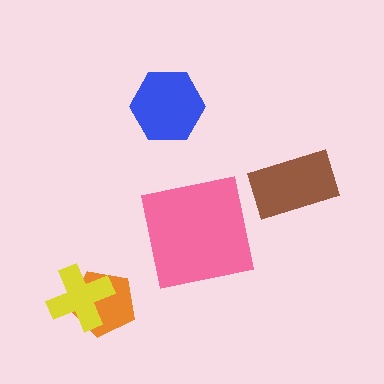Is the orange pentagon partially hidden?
Yes, it is partially covered by another shape.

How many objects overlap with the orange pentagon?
1 object overlaps with the orange pentagon.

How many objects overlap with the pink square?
0 objects overlap with the pink square.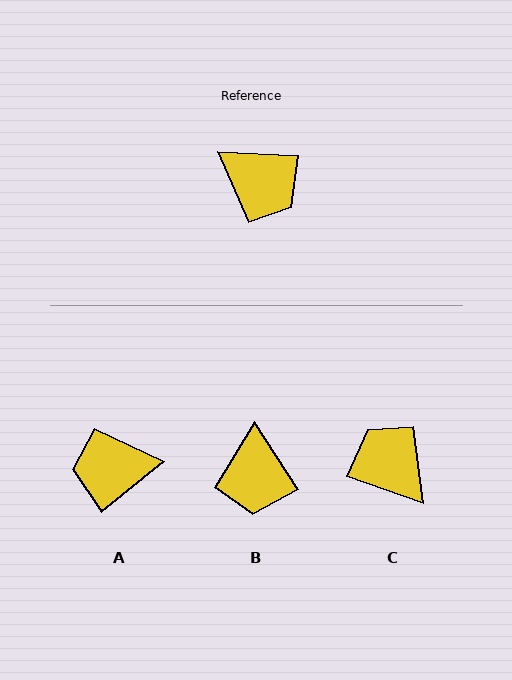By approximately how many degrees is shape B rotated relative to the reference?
Approximately 54 degrees clockwise.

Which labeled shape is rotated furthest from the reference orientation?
C, about 164 degrees away.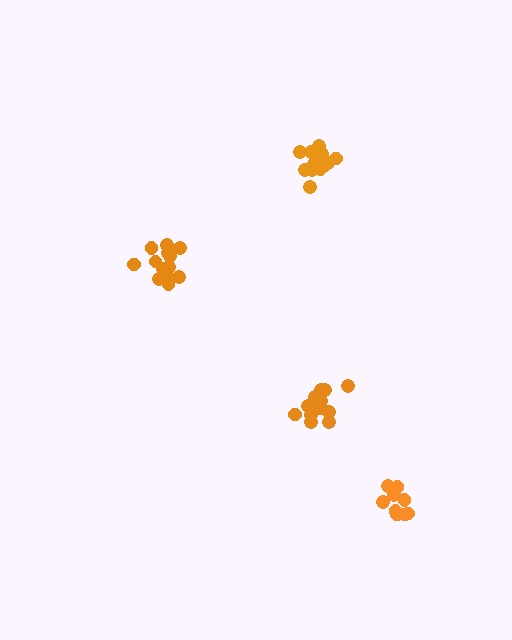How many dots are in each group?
Group 1: 14 dots, Group 2: 13 dots, Group 3: 14 dots, Group 4: 9 dots (50 total).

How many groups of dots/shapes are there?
There are 4 groups.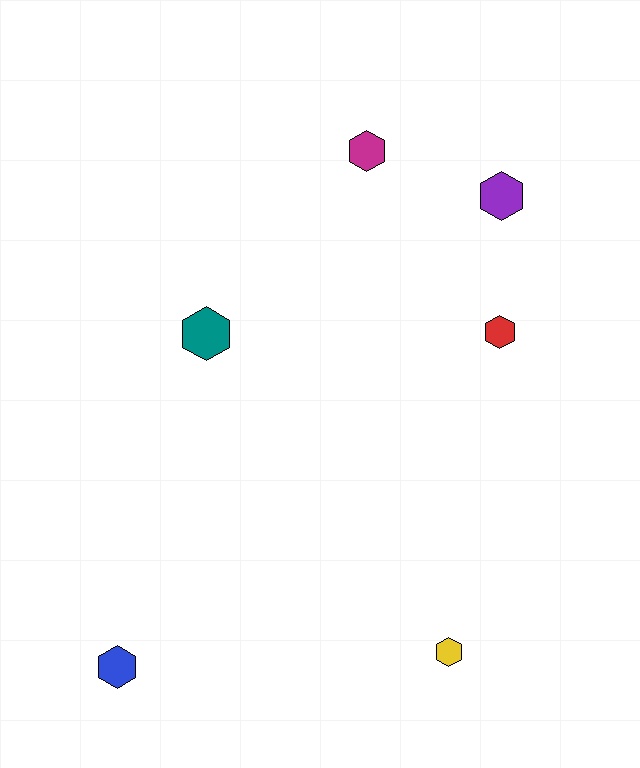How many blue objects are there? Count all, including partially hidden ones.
There is 1 blue object.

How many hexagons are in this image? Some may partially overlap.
There are 6 hexagons.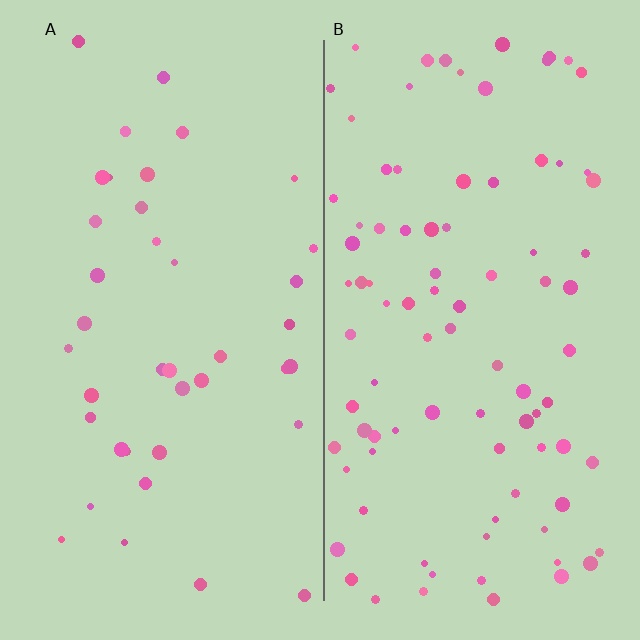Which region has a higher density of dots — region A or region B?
B (the right).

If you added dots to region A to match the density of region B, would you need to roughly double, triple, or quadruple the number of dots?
Approximately double.